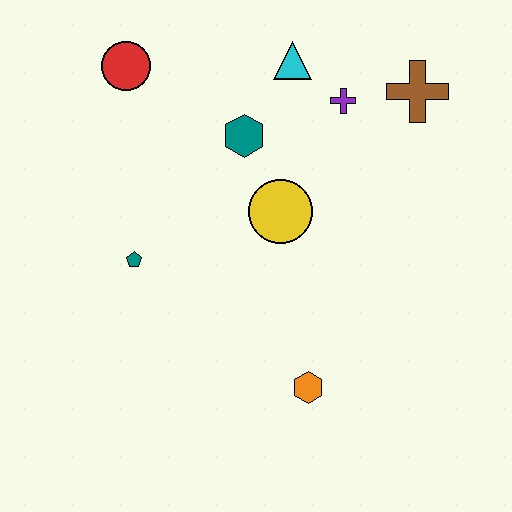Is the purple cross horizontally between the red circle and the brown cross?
Yes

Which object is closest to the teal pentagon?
The yellow circle is closest to the teal pentagon.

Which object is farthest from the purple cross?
The orange hexagon is farthest from the purple cross.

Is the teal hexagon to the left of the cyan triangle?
Yes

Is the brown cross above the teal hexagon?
Yes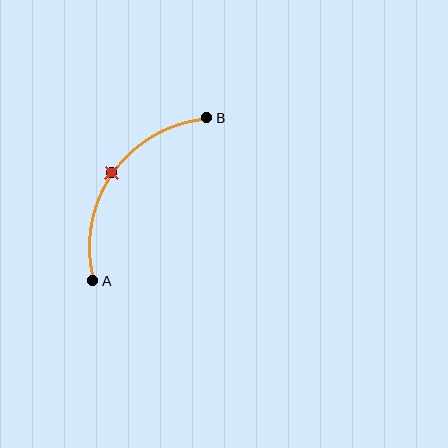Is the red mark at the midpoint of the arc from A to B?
Yes. The red mark lies on the arc at equal arc-length from both A and B — it is the arc midpoint.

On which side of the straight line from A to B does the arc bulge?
The arc bulges above and to the left of the straight line connecting A and B.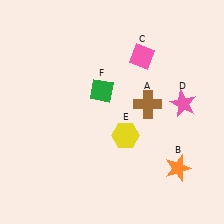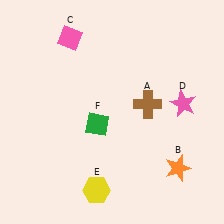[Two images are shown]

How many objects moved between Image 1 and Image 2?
3 objects moved between the two images.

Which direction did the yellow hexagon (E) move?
The yellow hexagon (E) moved down.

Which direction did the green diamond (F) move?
The green diamond (F) moved down.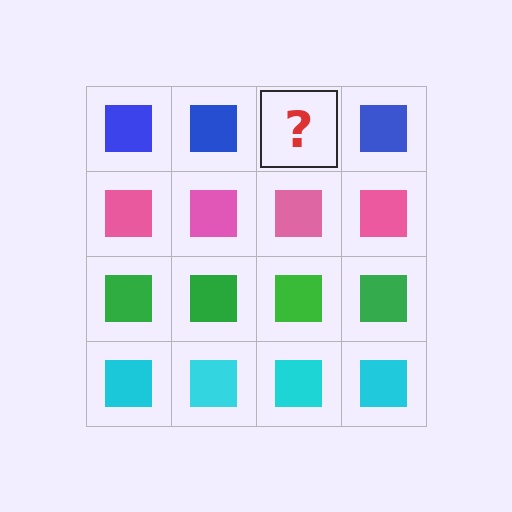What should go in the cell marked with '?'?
The missing cell should contain a blue square.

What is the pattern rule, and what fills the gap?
The rule is that each row has a consistent color. The gap should be filled with a blue square.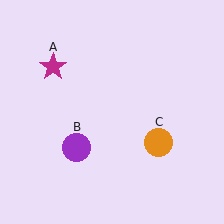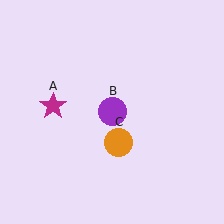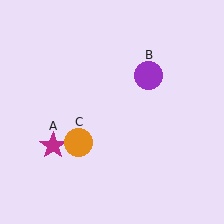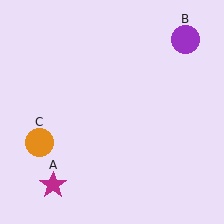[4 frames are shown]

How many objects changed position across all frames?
3 objects changed position: magenta star (object A), purple circle (object B), orange circle (object C).